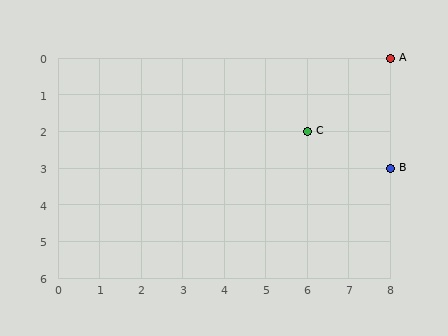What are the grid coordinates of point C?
Point C is at grid coordinates (6, 2).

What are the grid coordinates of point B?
Point B is at grid coordinates (8, 3).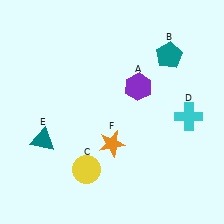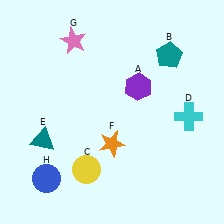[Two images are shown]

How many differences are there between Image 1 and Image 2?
There are 2 differences between the two images.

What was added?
A pink star (G), a blue circle (H) were added in Image 2.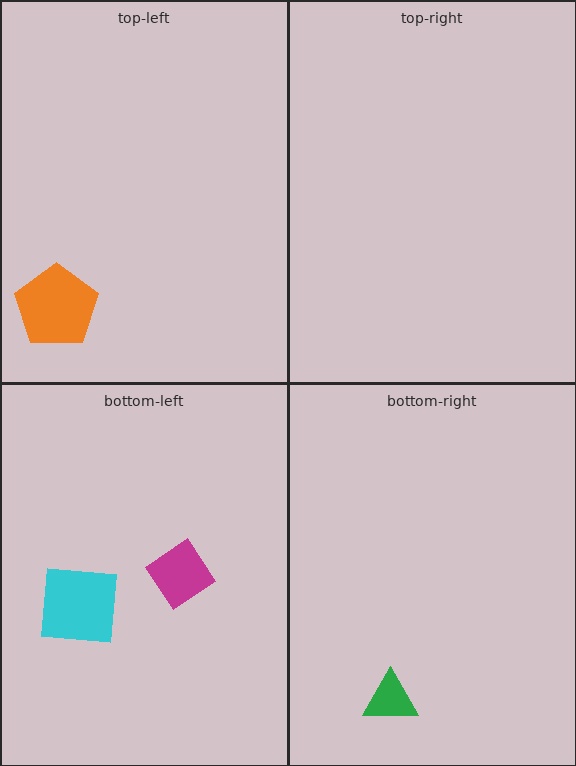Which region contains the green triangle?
The bottom-right region.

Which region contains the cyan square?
The bottom-left region.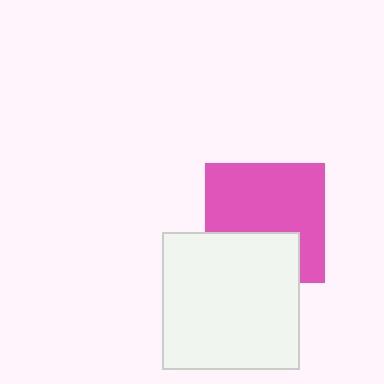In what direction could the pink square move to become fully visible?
The pink square could move up. That would shift it out from behind the white square entirely.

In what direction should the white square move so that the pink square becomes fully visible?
The white square should move down. That is the shortest direction to clear the overlap and leave the pink square fully visible.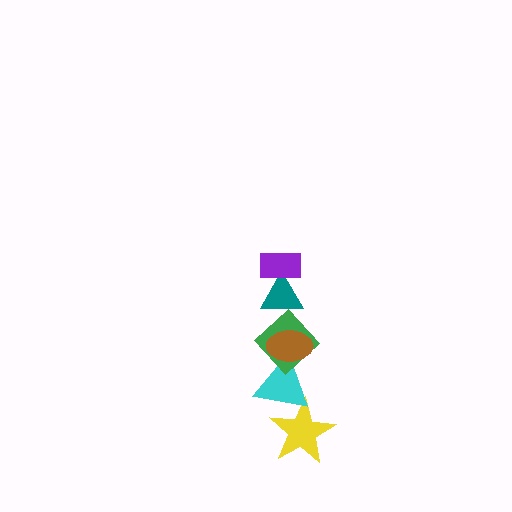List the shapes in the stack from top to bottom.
From top to bottom: the purple rectangle, the teal triangle, the brown ellipse, the green diamond, the cyan triangle, the yellow star.